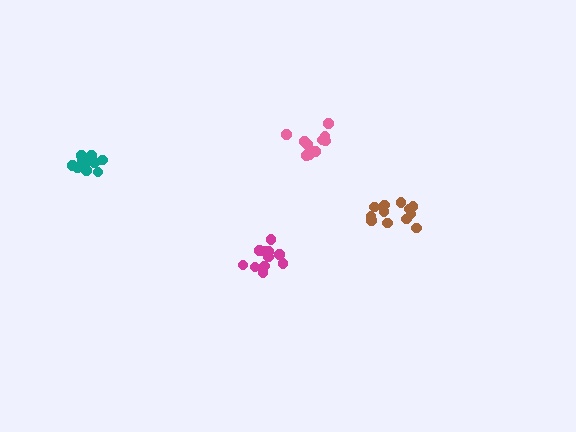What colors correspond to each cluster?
The clusters are colored: magenta, pink, brown, teal.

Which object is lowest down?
The magenta cluster is bottommost.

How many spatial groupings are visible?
There are 4 spatial groupings.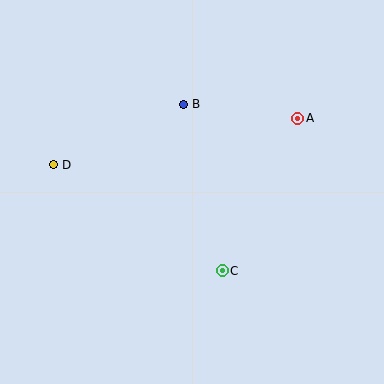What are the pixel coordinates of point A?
Point A is at (298, 118).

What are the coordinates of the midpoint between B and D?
The midpoint between B and D is at (119, 134).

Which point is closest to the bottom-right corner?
Point C is closest to the bottom-right corner.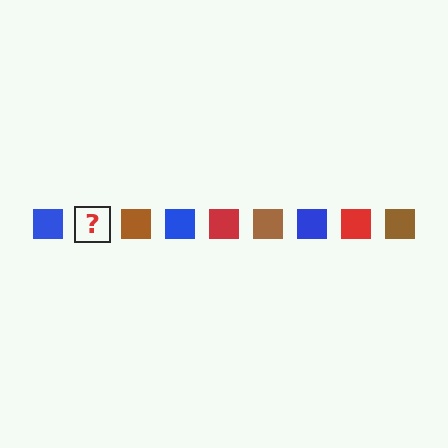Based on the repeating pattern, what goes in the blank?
The blank should be a red square.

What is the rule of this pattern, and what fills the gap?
The rule is that the pattern cycles through blue, red, brown squares. The gap should be filled with a red square.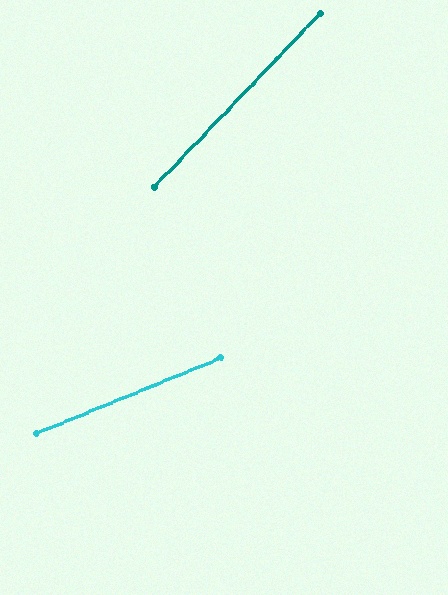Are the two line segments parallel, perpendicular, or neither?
Neither parallel nor perpendicular — they differ by about 24°.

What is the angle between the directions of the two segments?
Approximately 24 degrees.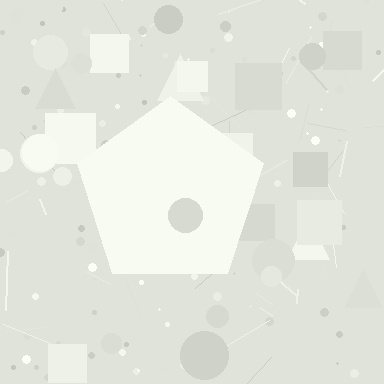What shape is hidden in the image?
A pentagon is hidden in the image.